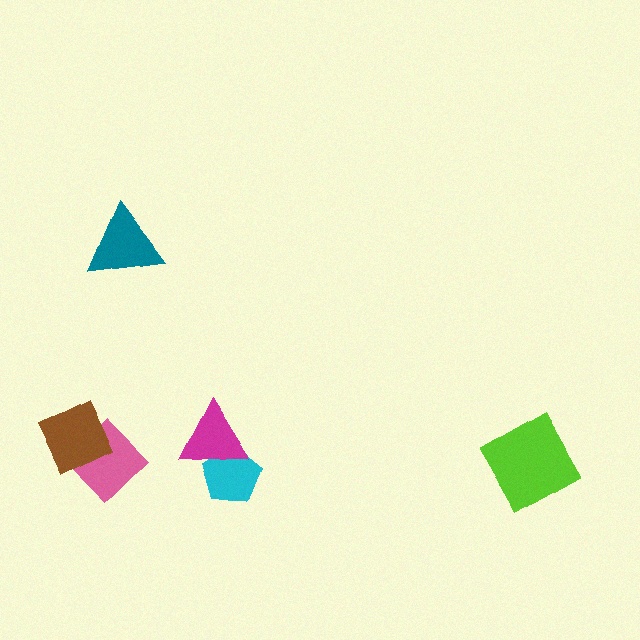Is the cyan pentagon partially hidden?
Yes, it is partially covered by another shape.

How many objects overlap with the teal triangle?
0 objects overlap with the teal triangle.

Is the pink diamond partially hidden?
Yes, it is partially covered by another shape.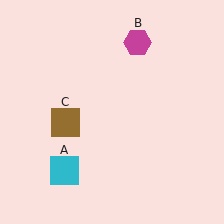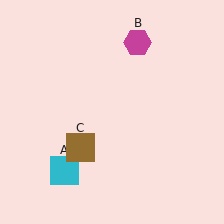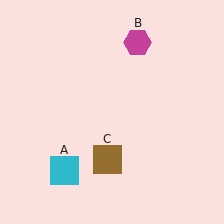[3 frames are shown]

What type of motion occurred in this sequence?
The brown square (object C) rotated counterclockwise around the center of the scene.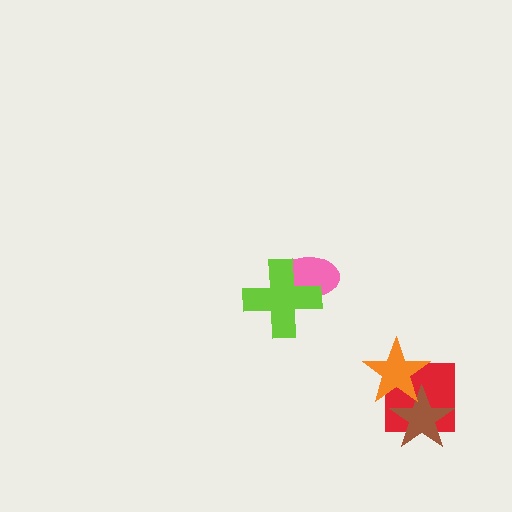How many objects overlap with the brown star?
2 objects overlap with the brown star.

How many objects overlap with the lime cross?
1 object overlaps with the lime cross.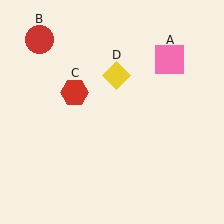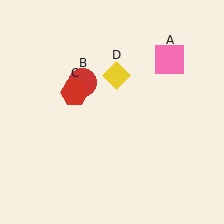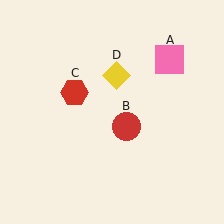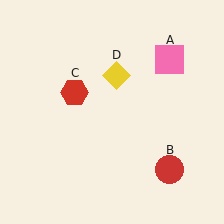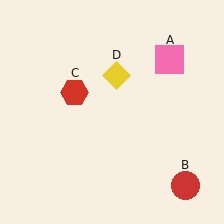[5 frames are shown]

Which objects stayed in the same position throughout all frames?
Pink square (object A) and red hexagon (object C) and yellow diamond (object D) remained stationary.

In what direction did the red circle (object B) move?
The red circle (object B) moved down and to the right.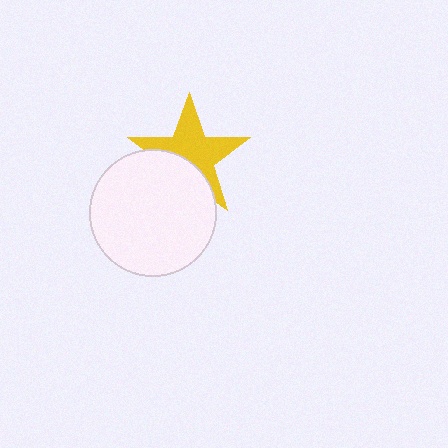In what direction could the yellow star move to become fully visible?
The yellow star could move up. That would shift it out from behind the white circle entirely.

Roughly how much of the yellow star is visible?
About half of it is visible (roughly 63%).